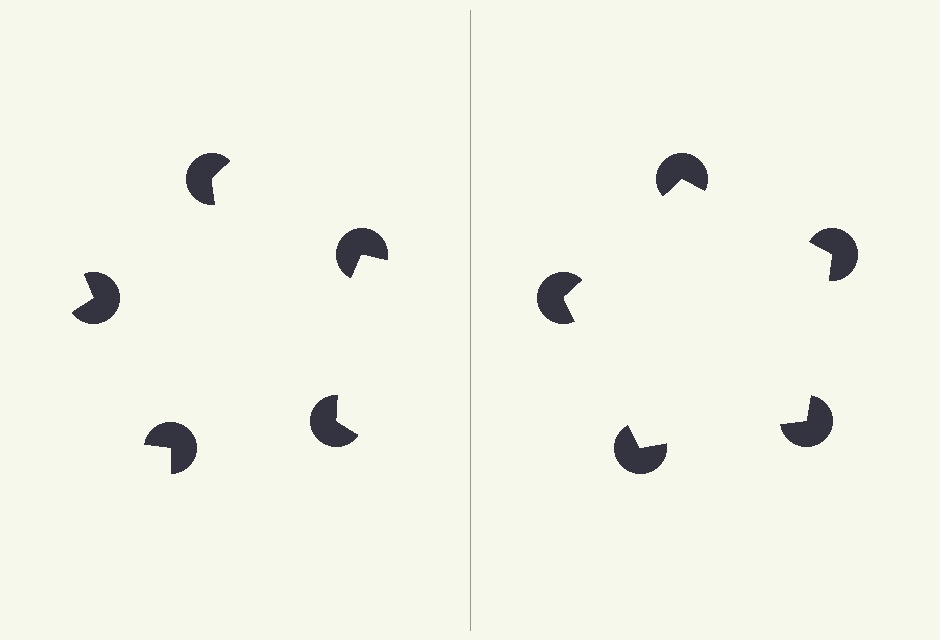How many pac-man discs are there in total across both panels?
10 — 5 on each side.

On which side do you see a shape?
An illusory pentagon appears on the right side. On the left side the wedge cuts are rotated, so no coherent shape forms.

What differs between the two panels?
The pac-man discs are positioned identically on both sides; only the wedge orientations differ. On the right they align to a pentagon; on the left they are misaligned.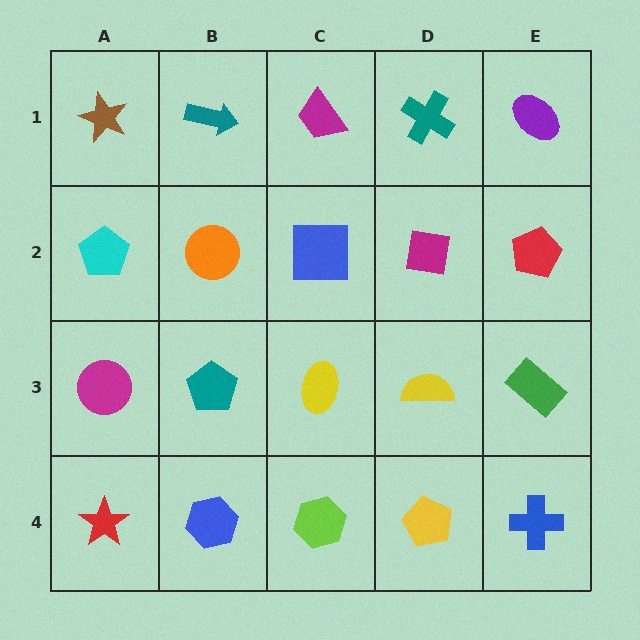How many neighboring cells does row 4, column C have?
3.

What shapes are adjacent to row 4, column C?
A yellow ellipse (row 3, column C), a blue hexagon (row 4, column B), a yellow pentagon (row 4, column D).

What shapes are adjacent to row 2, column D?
A teal cross (row 1, column D), a yellow semicircle (row 3, column D), a blue square (row 2, column C), a red pentagon (row 2, column E).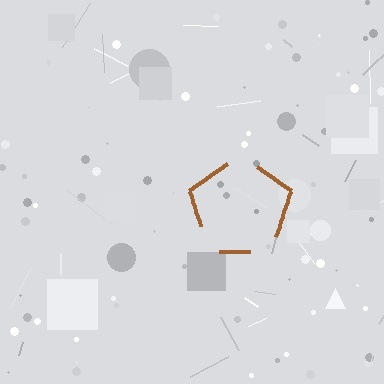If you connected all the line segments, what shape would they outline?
They would outline a pentagon.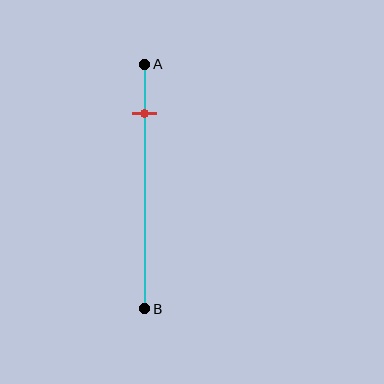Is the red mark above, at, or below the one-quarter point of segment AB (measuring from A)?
The red mark is above the one-quarter point of segment AB.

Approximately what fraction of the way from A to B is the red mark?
The red mark is approximately 20% of the way from A to B.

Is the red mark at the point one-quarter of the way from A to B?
No, the mark is at about 20% from A, not at the 25% one-quarter point.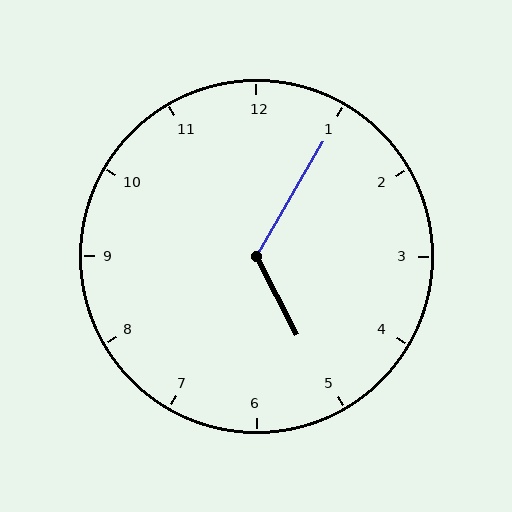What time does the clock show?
5:05.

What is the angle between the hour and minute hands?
Approximately 122 degrees.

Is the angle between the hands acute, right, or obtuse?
It is obtuse.